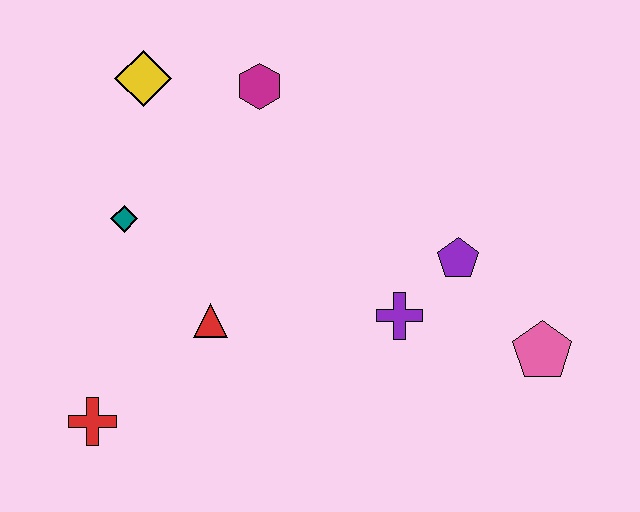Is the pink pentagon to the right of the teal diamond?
Yes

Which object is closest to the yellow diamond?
The magenta hexagon is closest to the yellow diamond.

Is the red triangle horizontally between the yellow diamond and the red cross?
No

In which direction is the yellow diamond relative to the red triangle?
The yellow diamond is above the red triangle.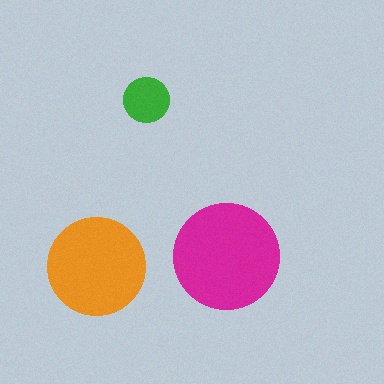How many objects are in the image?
There are 3 objects in the image.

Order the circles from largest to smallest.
the magenta one, the orange one, the green one.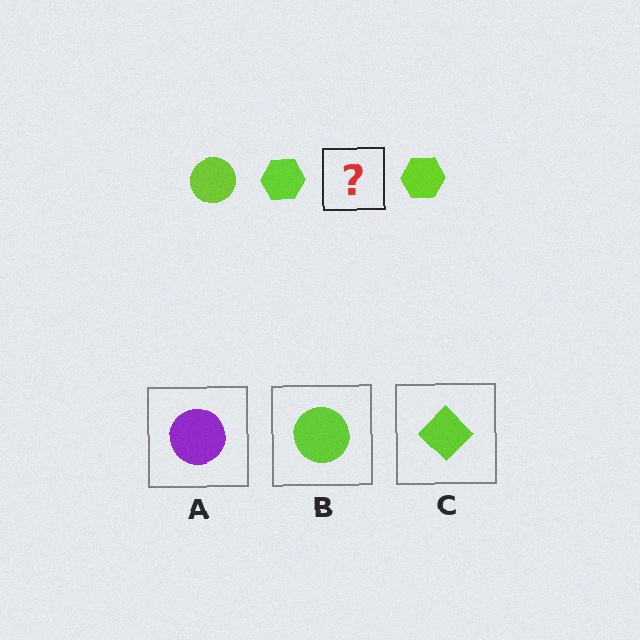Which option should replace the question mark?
Option B.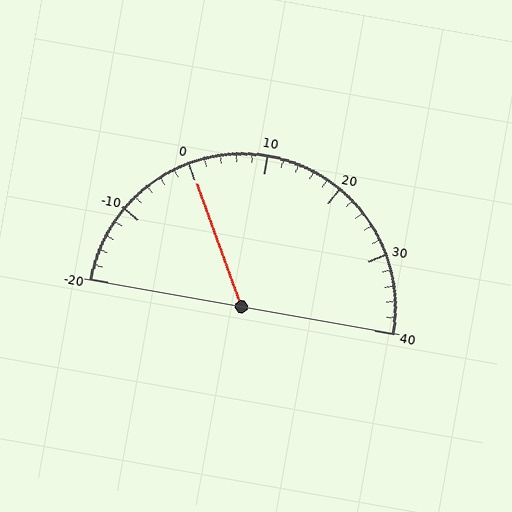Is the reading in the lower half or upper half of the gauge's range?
The reading is in the lower half of the range (-20 to 40).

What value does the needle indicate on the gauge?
The needle indicates approximately 0.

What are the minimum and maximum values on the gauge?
The gauge ranges from -20 to 40.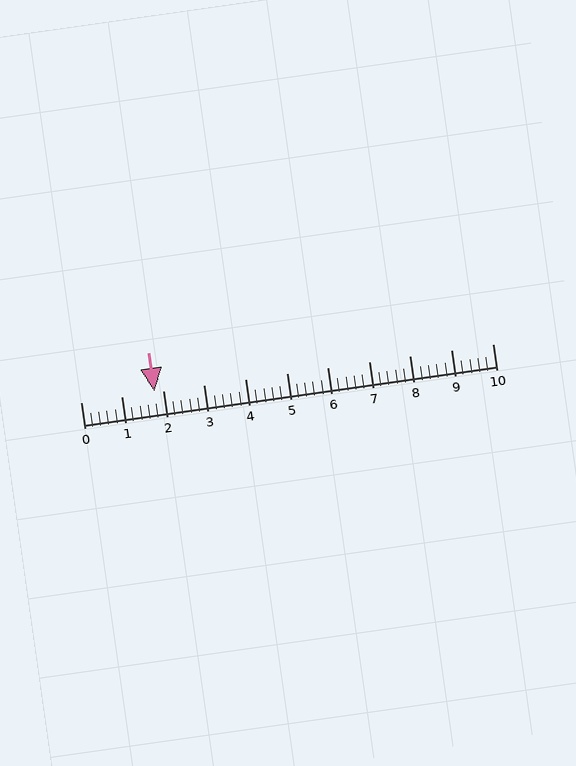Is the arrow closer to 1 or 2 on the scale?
The arrow is closer to 2.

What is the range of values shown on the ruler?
The ruler shows values from 0 to 10.